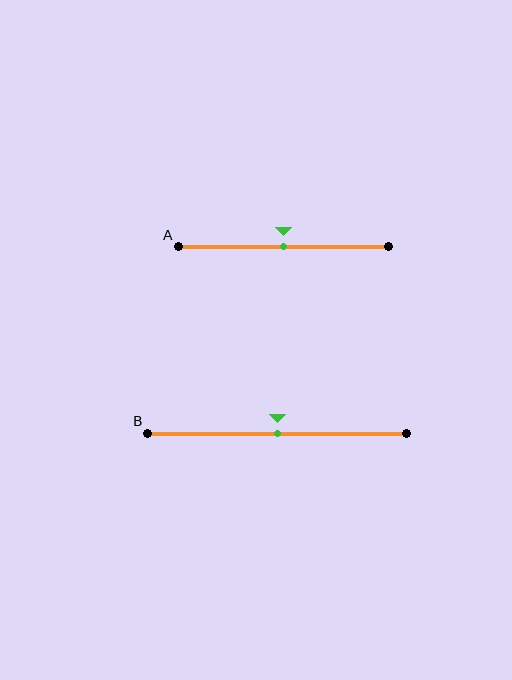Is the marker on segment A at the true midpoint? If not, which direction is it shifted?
Yes, the marker on segment A is at the true midpoint.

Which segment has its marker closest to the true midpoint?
Segment A has its marker closest to the true midpoint.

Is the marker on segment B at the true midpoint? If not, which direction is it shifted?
Yes, the marker on segment B is at the true midpoint.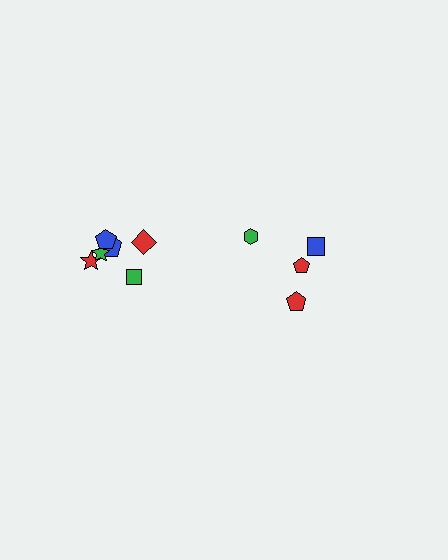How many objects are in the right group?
There are 4 objects.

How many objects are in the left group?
There are 6 objects.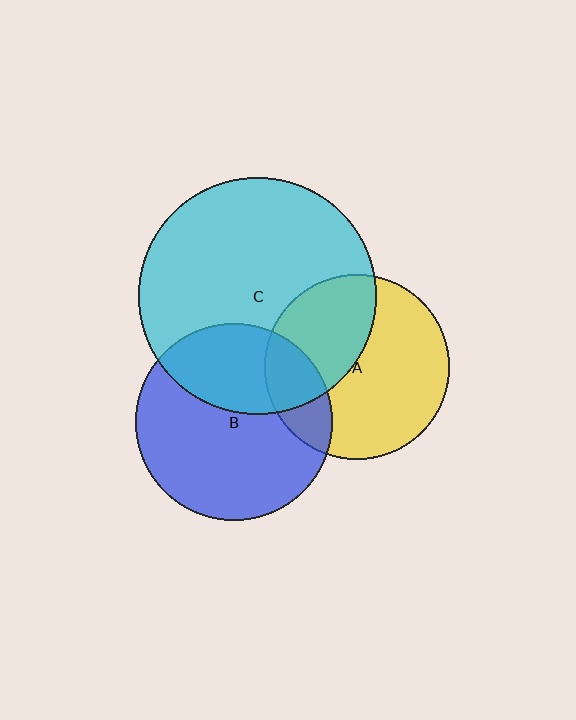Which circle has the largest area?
Circle C (cyan).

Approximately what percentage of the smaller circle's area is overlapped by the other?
Approximately 40%.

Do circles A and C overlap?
Yes.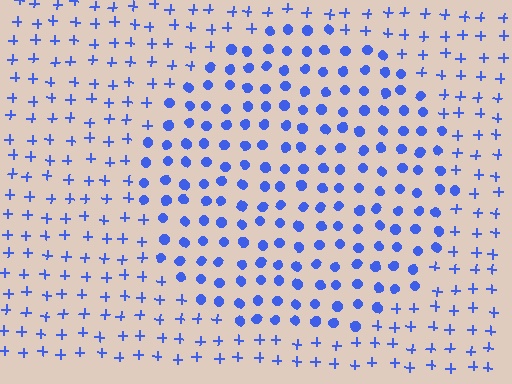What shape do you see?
I see a circle.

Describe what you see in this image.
The image is filled with small blue elements arranged in a uniform grid. A circle-shaped region contains circles, while the surrounding area contains plus signs. The boundary is defined purely by the change in element shape.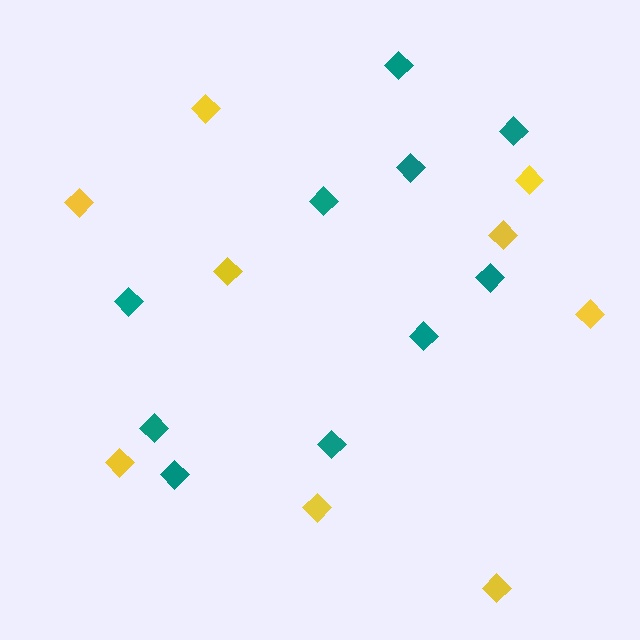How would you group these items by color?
There are 2 groups: one group of teal diamonds (10) and one group of yellow diamonds (9).